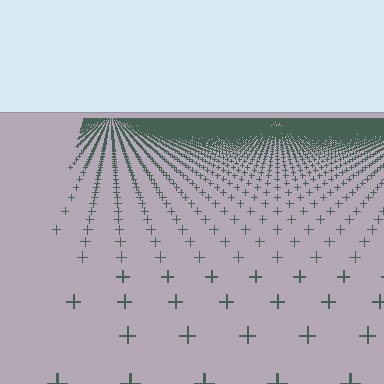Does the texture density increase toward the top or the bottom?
Density increases toward the top.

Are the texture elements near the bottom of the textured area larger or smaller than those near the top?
Larger. Near the bottom, elements are closer to the viewer and appear at a bigger on-screen size.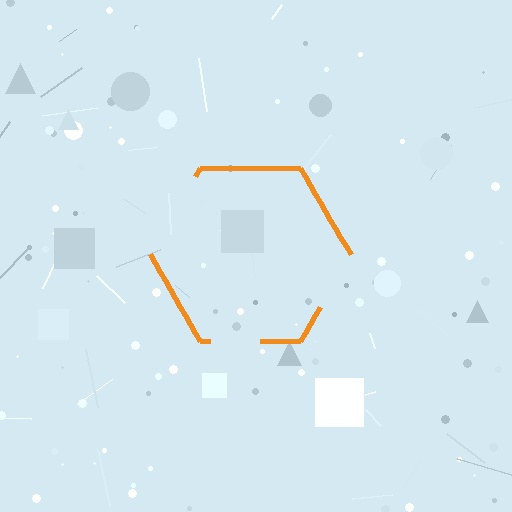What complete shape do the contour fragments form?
The contour fragments form a hexagon.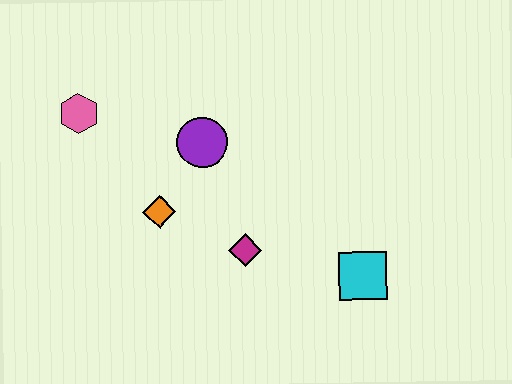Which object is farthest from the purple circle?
The cyan square is farthest from the purple circle.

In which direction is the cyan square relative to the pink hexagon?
The cyan square is to the right of the pink hexagon.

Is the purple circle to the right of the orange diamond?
Yes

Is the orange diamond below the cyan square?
No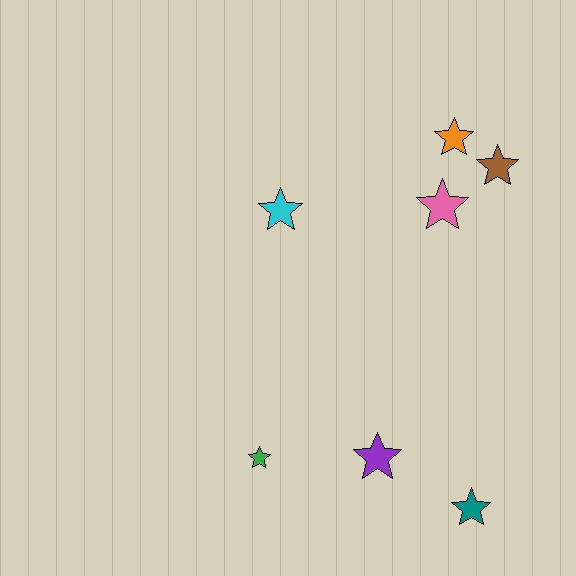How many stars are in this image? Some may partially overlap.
There are 7 stars.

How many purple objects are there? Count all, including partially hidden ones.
There is 1 purple object.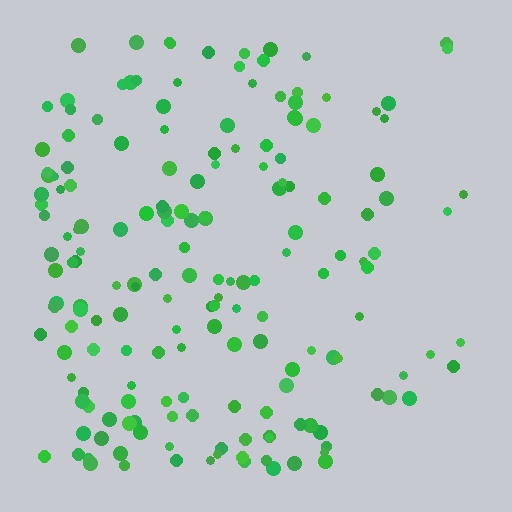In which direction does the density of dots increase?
From right to left, with the left side densest.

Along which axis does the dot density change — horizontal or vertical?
Horizontal.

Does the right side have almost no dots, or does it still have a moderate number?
Still a moderate number, just noticeably fewer than the left.